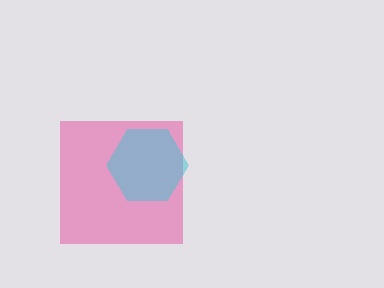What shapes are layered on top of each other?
The layered shapes are: a pink square, a cyan hexagon.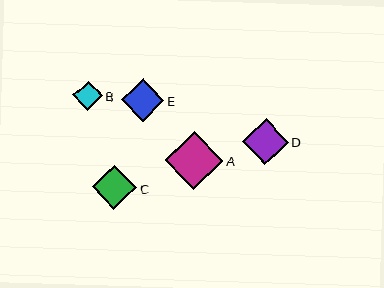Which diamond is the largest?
Diamond A is the largest with a size of approximately 58 pixels.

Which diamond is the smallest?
Diamond B is the smallest with a size of approximately 29 pixels.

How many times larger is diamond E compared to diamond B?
Diamond E is approximately 1.5 times the size of diamond B.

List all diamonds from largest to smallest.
From largest to smallest: A, D, C, E, B.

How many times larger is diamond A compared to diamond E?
Diamond A is approximately 1.4 times the size of diamond E.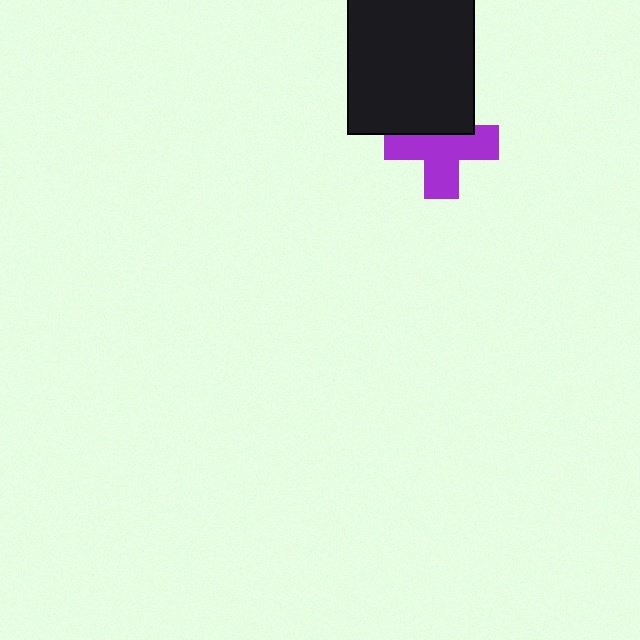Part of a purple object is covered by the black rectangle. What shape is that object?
It is a cross.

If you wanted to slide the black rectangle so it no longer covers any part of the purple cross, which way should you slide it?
Slide it up — that is the most direct way to separate the two shapes.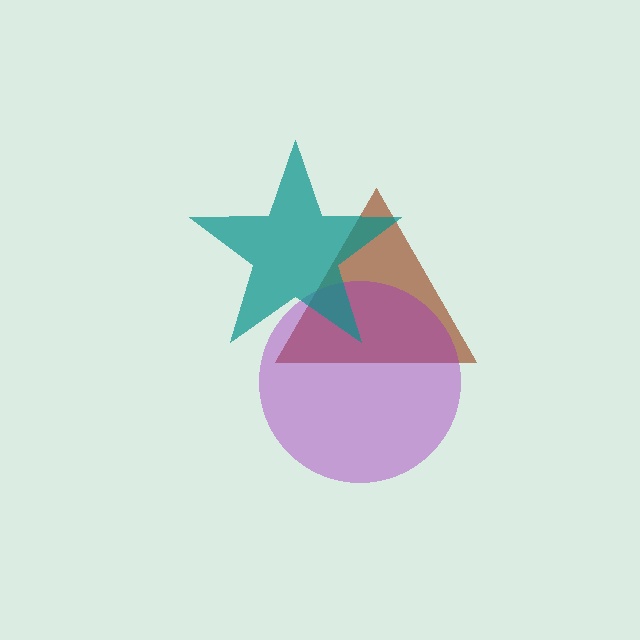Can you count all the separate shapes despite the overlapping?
Yes, there are 3 separate shapes.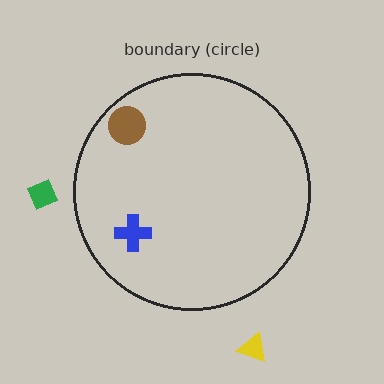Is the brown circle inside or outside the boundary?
Inside.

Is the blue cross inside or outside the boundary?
Inside.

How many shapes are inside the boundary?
2 inside, 2 outside.